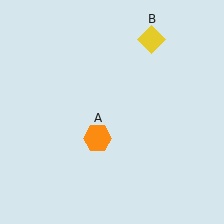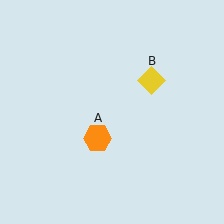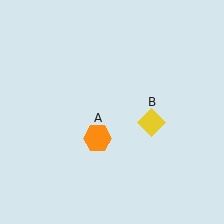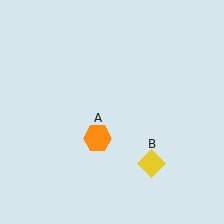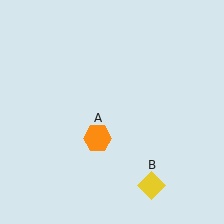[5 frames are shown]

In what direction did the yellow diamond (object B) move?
The yellow diamond (object B) moved down.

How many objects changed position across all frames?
1 object changed position: yellow diamond (object B).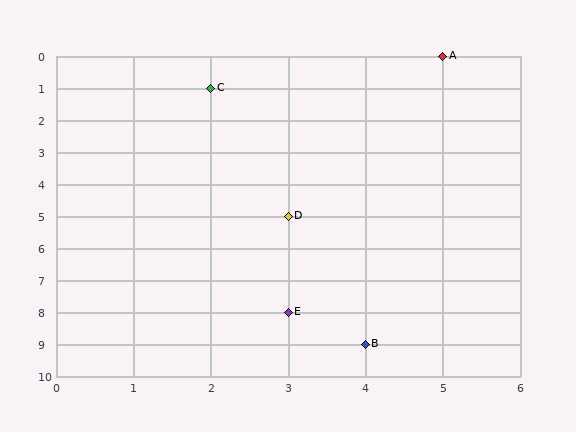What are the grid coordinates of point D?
Point D is at grid coordinates (3, 5).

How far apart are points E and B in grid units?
Points E and B are 1 column and 1 row apart (about 1.4 grid units diagonally).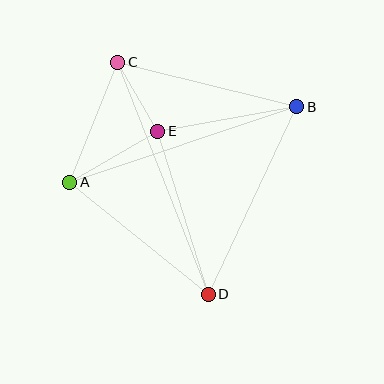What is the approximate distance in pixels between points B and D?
The distance between B and D is approximately 208 pixels.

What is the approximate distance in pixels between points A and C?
The distance between A and C is approximately 129 pixels.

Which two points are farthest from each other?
Points C and D are farthest from each other.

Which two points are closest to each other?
Points C and E are closest to each other.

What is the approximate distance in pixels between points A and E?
The distance between A and E is approximately 102 pixels.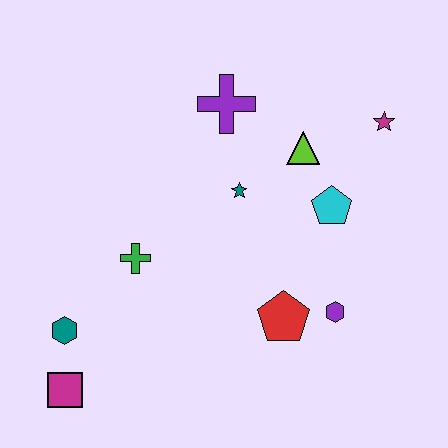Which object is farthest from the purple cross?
The magenta square is farthest from the purple cross.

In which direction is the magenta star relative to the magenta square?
The magenta star is to the right of the magenta square.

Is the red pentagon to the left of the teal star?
No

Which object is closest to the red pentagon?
The purple hexagon is closest to the red pentagon.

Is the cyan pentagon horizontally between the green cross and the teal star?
No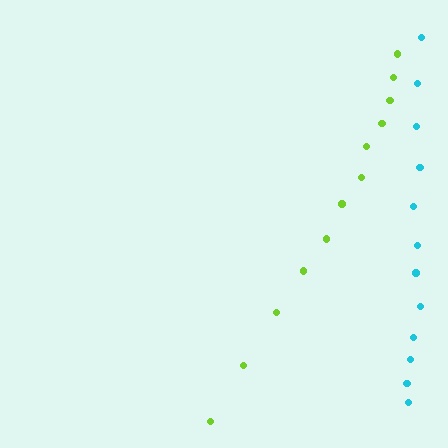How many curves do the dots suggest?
There are 2 distinct paths.